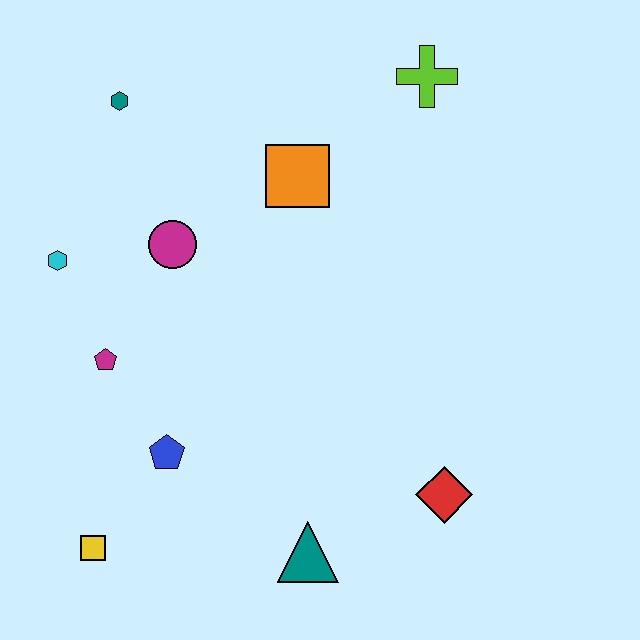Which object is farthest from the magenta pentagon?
The lime cross is farthest from the magenta pentagon.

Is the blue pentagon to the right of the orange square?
No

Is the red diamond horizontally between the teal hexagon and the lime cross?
No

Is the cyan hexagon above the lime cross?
No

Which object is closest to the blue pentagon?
The magenta pentagon is closest to the blue pentagon.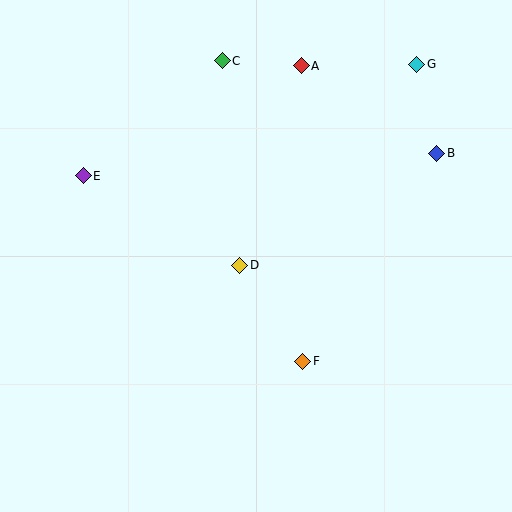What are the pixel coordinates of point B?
Point B is at (437, 153).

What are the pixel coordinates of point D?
Point D is at (240, 265).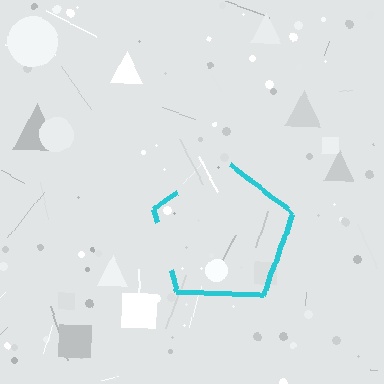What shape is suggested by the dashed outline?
The dashed outline suggests a pentagon.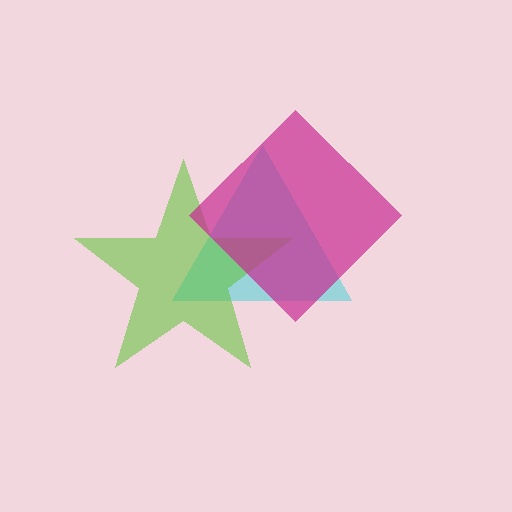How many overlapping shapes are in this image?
There are 3 overlapping shapes in the image.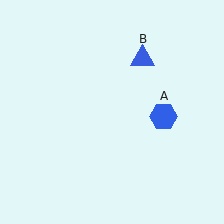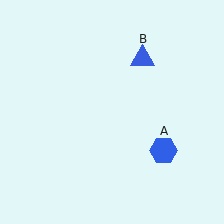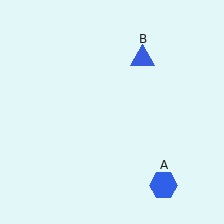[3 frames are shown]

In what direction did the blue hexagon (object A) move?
The blue hexagon (object A) moved down.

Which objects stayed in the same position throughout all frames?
Blue triangle (object B) remained stationary.